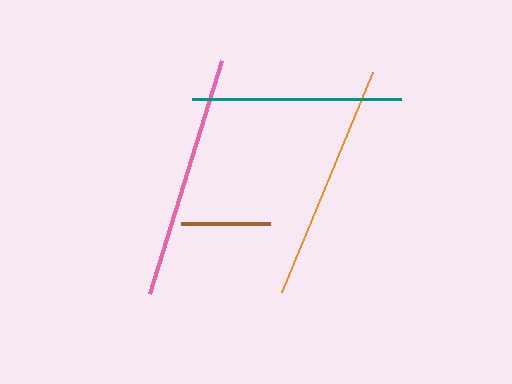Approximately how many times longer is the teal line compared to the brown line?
The teal line is approximately 2.3 times the length of the brown line.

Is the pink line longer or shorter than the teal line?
The pink line is longer than the teal line.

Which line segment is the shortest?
The brown line is the shortest at approximately 89 pixels.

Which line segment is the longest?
The pink line is the longest at approximately 244 pixels.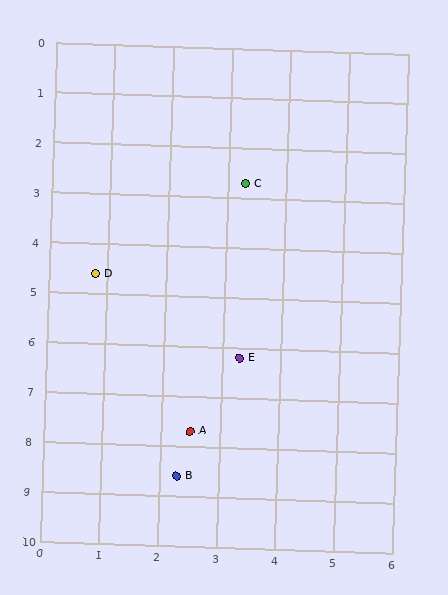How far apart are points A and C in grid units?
Points A and C are about 5.1 grid units apart.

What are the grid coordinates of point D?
Point D is at approximately (0.8, 4.6).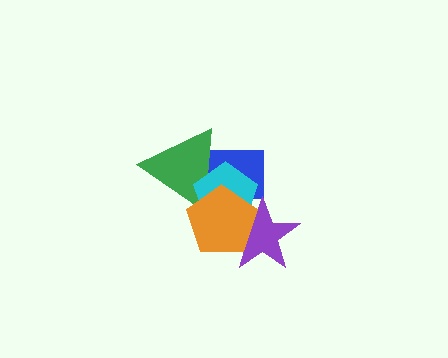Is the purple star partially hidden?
Yes, it is partially covered by another shape.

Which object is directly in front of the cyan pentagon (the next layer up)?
The purple star is directly in front of the cyan pentagon.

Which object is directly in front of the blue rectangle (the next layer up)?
The green triangle is directly in front of the blue rectangle.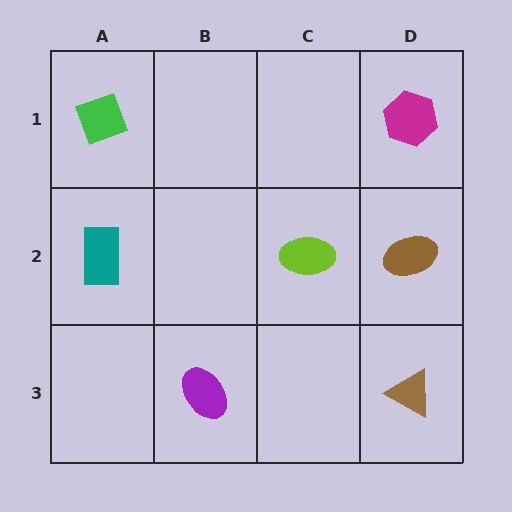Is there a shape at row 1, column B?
No, that cell is empty.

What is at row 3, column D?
A brown triangle.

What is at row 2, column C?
A lime ellipse.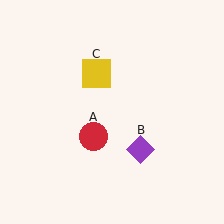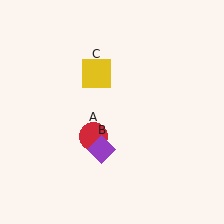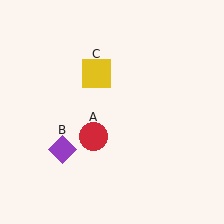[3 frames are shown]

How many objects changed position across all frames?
1 object changed position: purple diamond (object B).